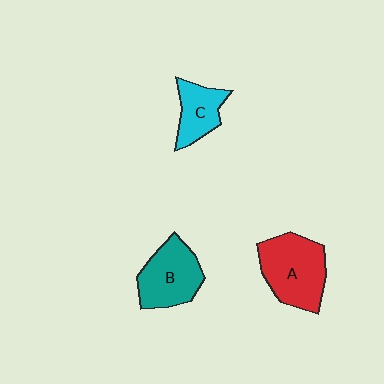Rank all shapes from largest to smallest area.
From largest to smallest: A (red), B (teal), C (cyan).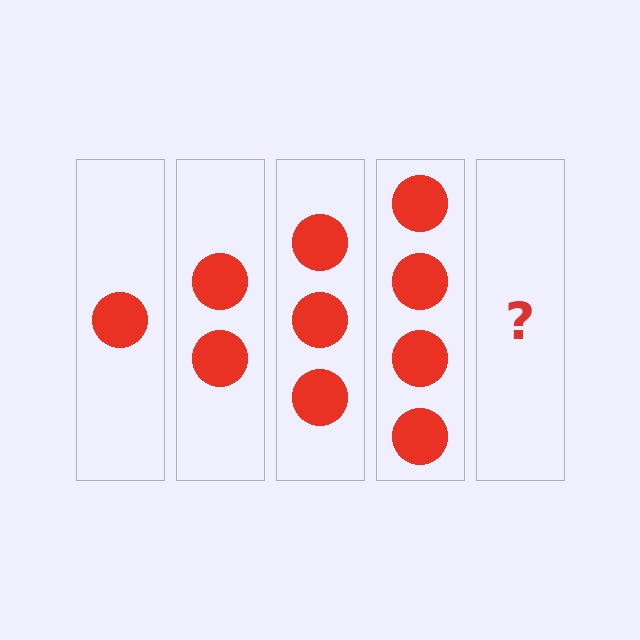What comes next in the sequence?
The next element should be 5 circles.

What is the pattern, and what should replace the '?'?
The pattern is that each step adds one more circle. The '?' should be 5 circles.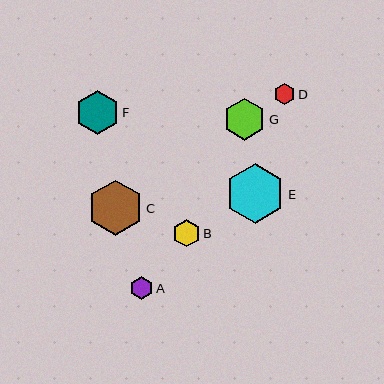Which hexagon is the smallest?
Hexagon D is the smallest with a size of approximately 21 pixels.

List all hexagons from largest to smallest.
From largest to smallest: E, C, F, G, B, A, D.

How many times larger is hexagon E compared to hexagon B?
Hexagon E is approximately 2.2 times the size of hexagon B.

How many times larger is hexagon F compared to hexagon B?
Hexagon F is approximately 1.6 times the size of hexagon B.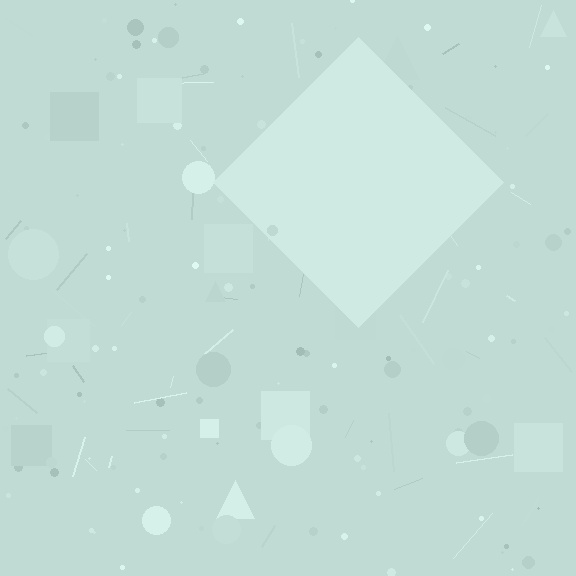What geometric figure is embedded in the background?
A diamond is embedded in the background.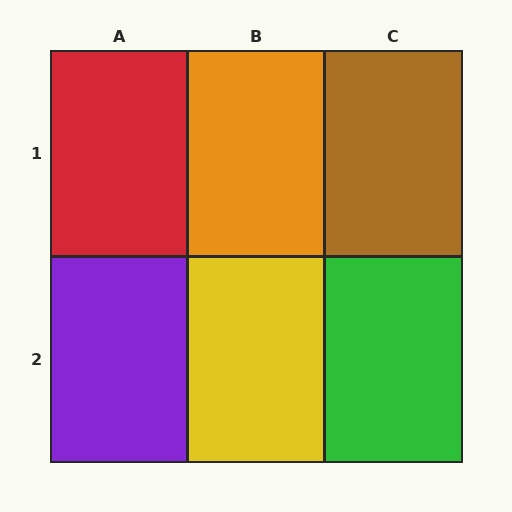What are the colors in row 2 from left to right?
Purple, yellow, green.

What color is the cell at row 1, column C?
Brown.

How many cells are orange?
1 cell is orange.